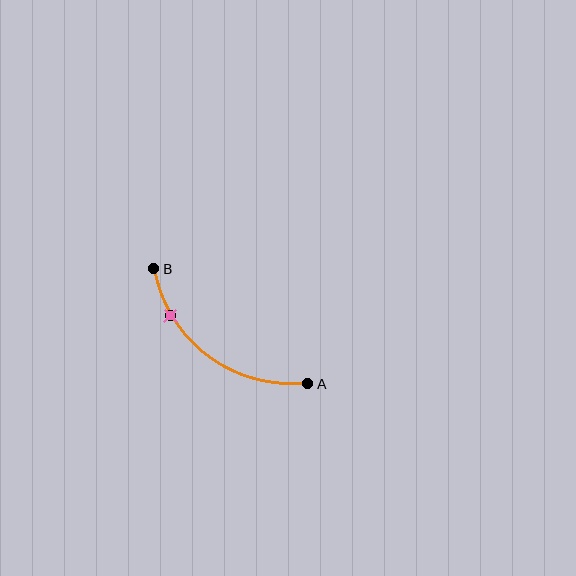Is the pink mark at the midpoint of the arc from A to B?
No. The pink mark lies on the arc but is closer to endpoint B. The arc midpoint would be at the point on the curve equidistant along the arc from both A and B.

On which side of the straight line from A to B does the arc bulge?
The arc bulges below and to the left of the straight line connecting A and B.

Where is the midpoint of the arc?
The arc midpoint is the point on the curve farthest from the straight line joining A and B. It sits below and to the left of that line.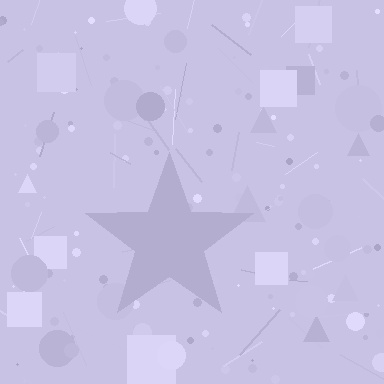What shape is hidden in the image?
A star is hidden in the image.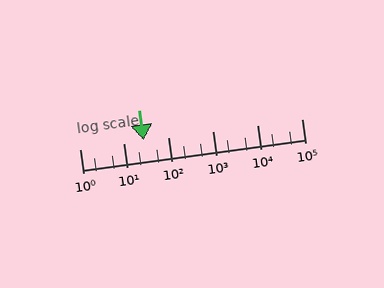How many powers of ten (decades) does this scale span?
The scale spans 5 decades, from 1 to 100000.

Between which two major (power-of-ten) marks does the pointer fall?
The pointer is between 10 and 100.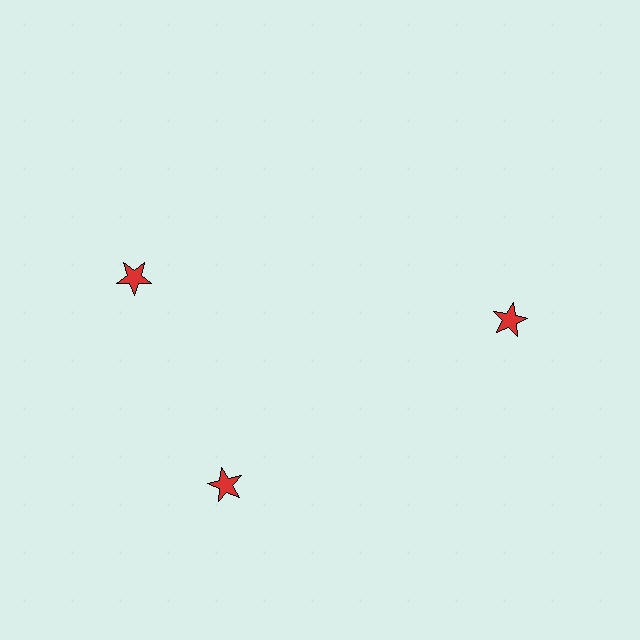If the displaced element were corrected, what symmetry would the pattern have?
It would have 3-fold rotational symmetry — the pattern would map onto itself every 120 degrees.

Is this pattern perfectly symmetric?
No. The 3 red stars are arranged in a ring, but one element near the 11 o'clock position is rotated out of alignment along the ring, breaking the 3-fold rotational symmetry.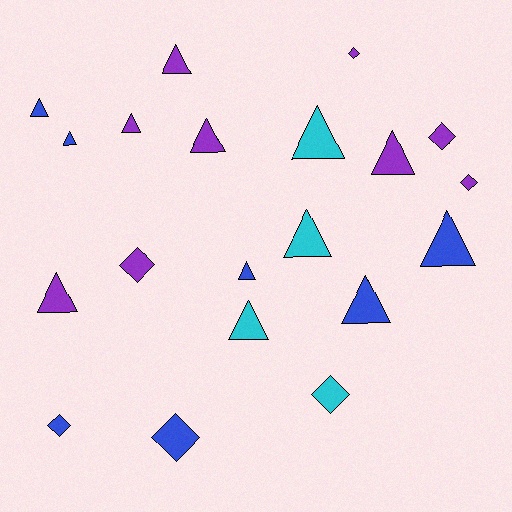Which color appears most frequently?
Purple, with 9 objects.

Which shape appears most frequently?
Triangle, with 13 objects.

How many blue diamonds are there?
There are 2 blue diamonds.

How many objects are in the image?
There are 20 objects.